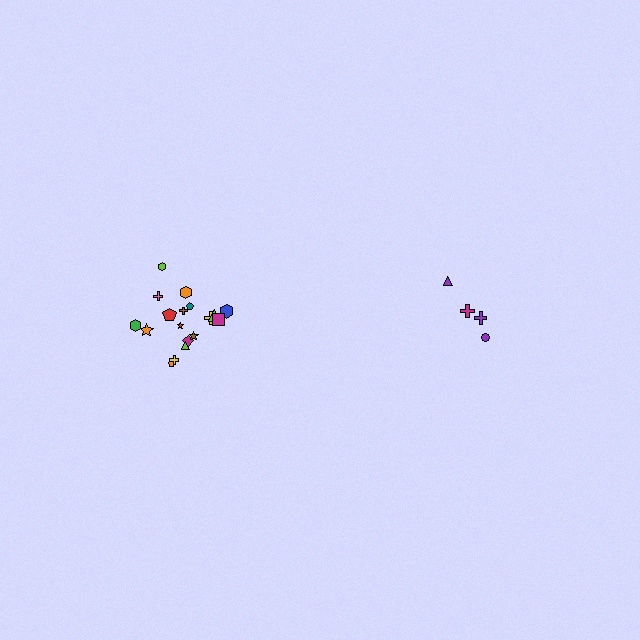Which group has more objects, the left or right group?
The left group.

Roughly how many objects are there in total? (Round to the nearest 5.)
Roughly 20 objects in total.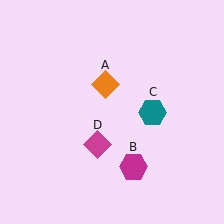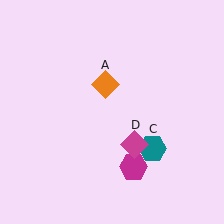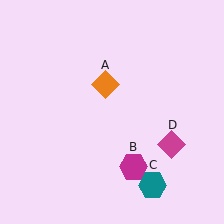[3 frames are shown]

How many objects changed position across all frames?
2 objects changed position: teal hexagon (object C), magenta diamond (object D).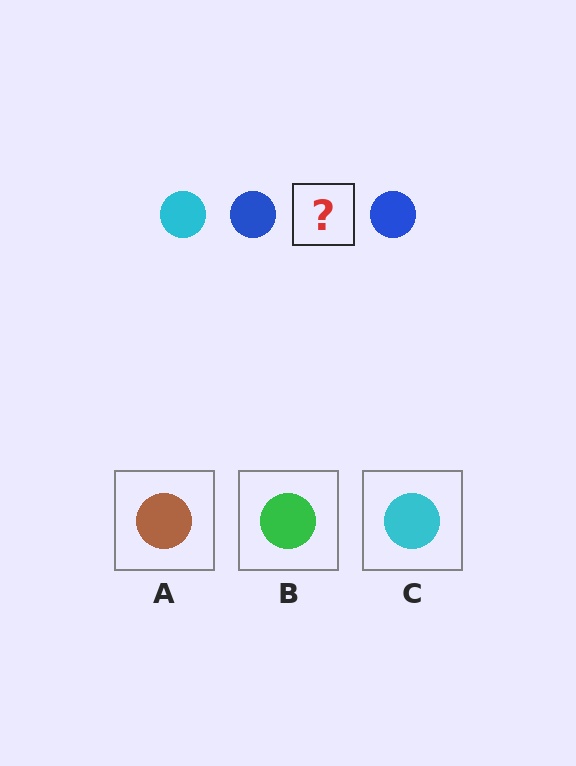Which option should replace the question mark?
Option C.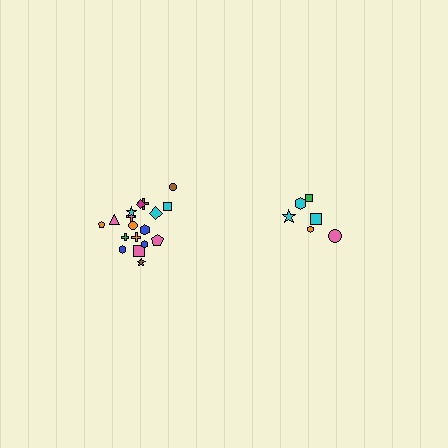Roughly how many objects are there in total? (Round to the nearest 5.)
Roughly 25 objects in total.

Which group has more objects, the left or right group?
The left group.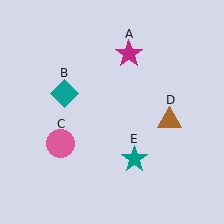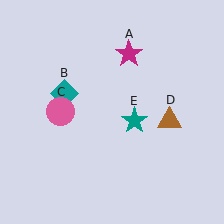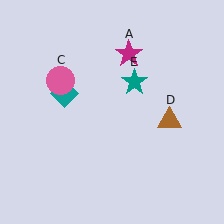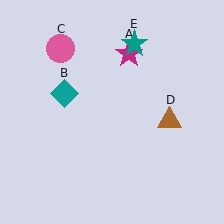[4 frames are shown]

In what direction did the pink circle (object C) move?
The pink circle (object C) moved up.